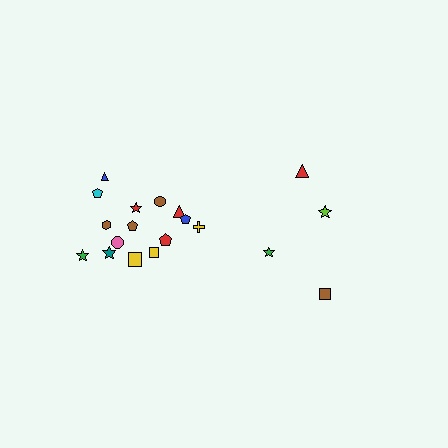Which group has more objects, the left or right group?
The left group.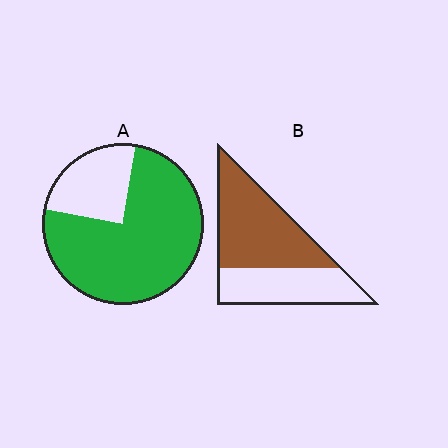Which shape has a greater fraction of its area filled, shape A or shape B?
Shape A.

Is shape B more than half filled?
Yes.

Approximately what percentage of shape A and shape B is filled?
A is approximately 75% and B is approximately 60%.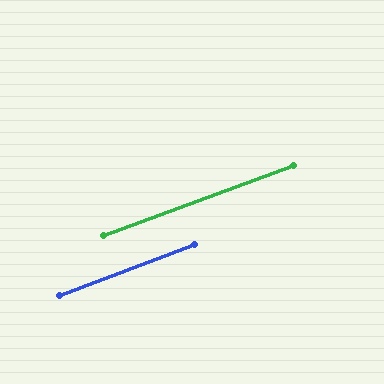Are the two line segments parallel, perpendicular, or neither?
Parallel — their directions differ by only 0.9°.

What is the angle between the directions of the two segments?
Approximately 1 degree.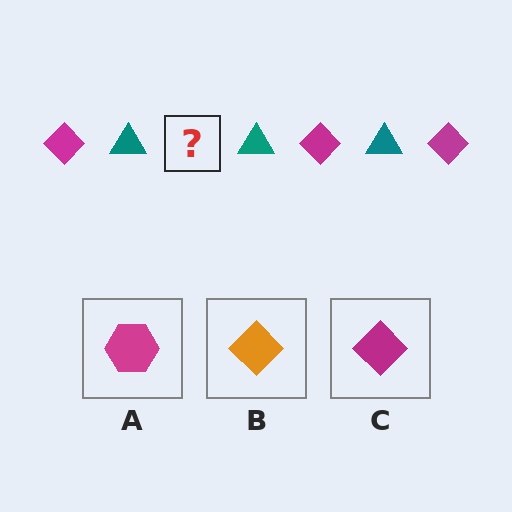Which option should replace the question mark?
Option C.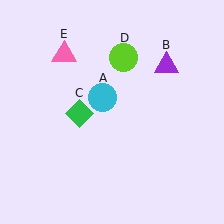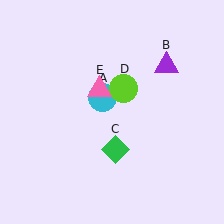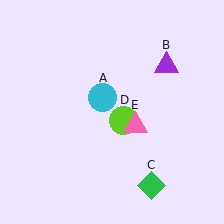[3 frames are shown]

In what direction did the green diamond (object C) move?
The green diamond (object C) moved down and to the right.